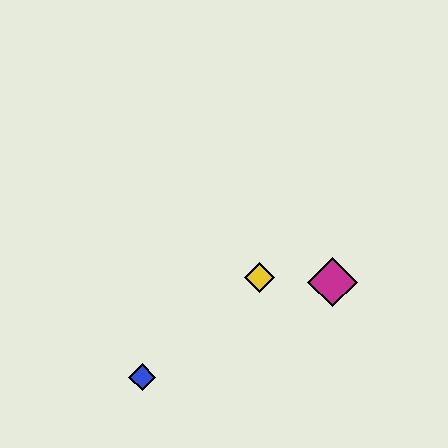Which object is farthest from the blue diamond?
The magenta diamond is farthest from the blue diamond.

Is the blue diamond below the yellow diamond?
Yes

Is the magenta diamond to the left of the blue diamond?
No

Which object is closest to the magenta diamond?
The yellow diamond is closest to the magenta diamond.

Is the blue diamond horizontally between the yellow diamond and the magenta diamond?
No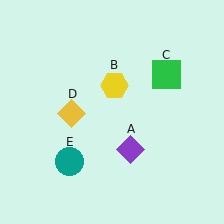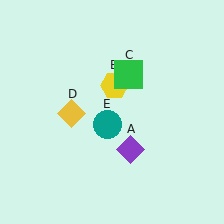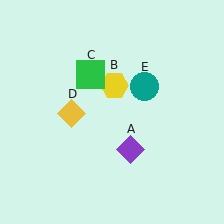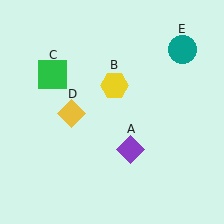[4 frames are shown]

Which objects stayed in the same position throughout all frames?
Purple diamond (object A) and yellow hexagon (object B) and yellow diamond (object D) remained stationary.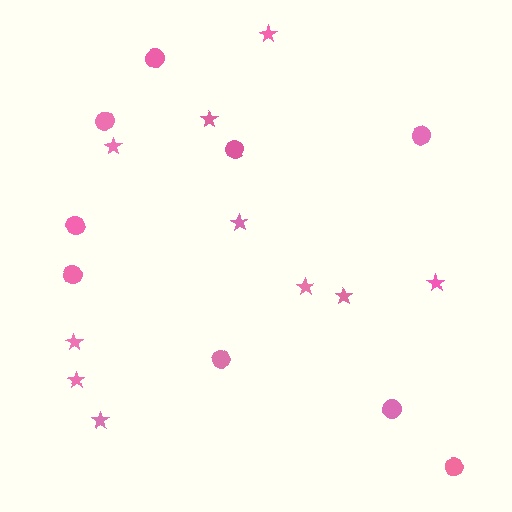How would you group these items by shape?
There are 2 groups: one group of stars (10) and one group of circles (9).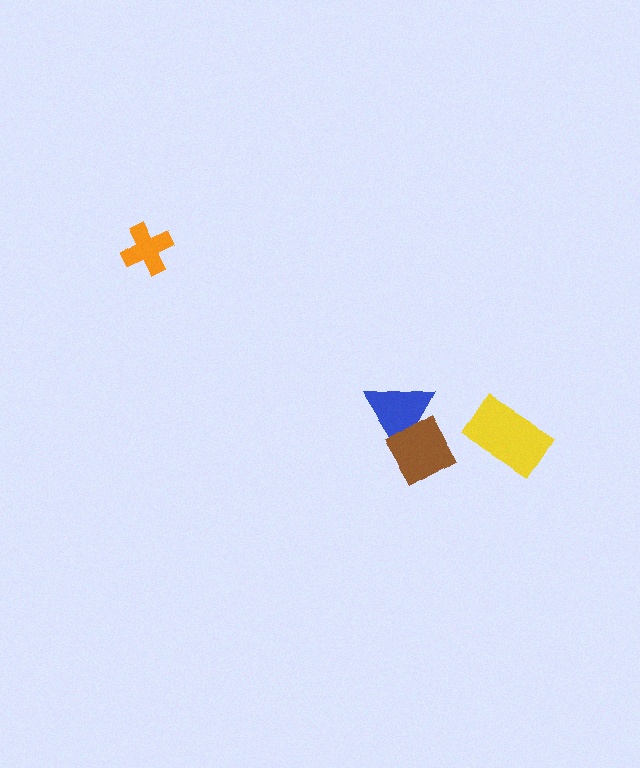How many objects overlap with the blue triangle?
1 object overlaps with the blue triangle.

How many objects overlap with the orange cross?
0 objects overlap with the orange cross.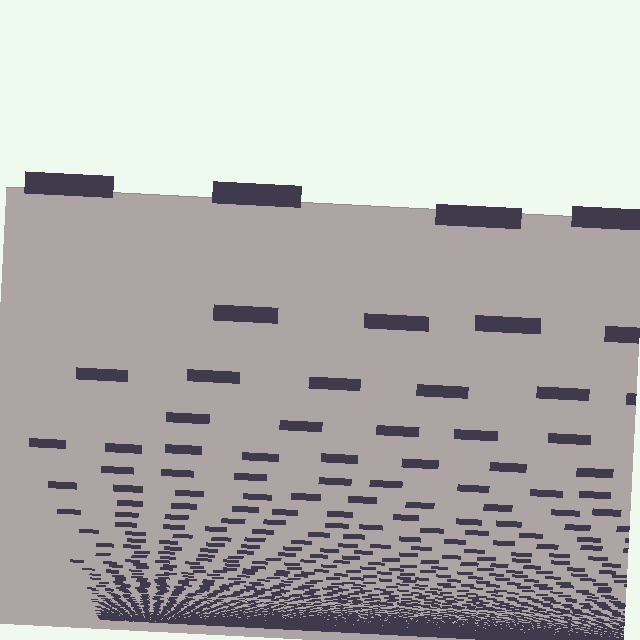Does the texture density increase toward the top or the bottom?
Density increases toward the bottom.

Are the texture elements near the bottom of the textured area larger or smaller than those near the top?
Smaller. The gradient is inverted — elements near the bottom are smaller and denser.